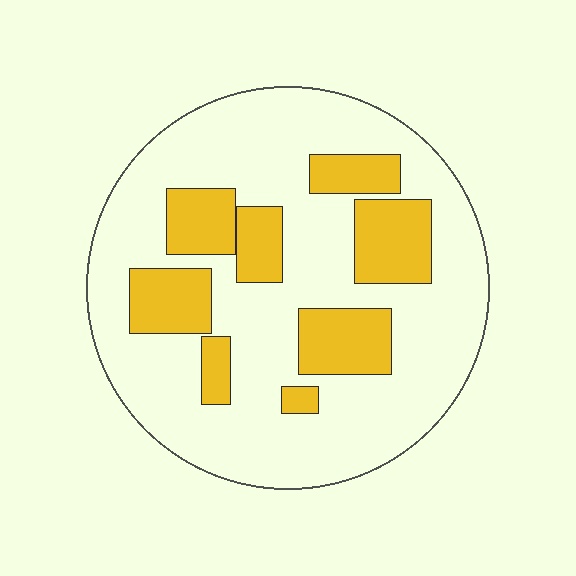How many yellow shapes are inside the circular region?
8.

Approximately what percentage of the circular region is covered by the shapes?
Approximately 25%.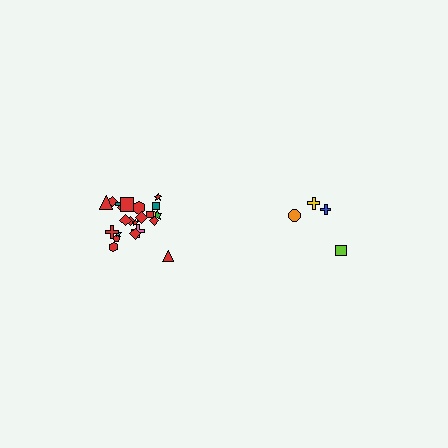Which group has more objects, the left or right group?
The left group.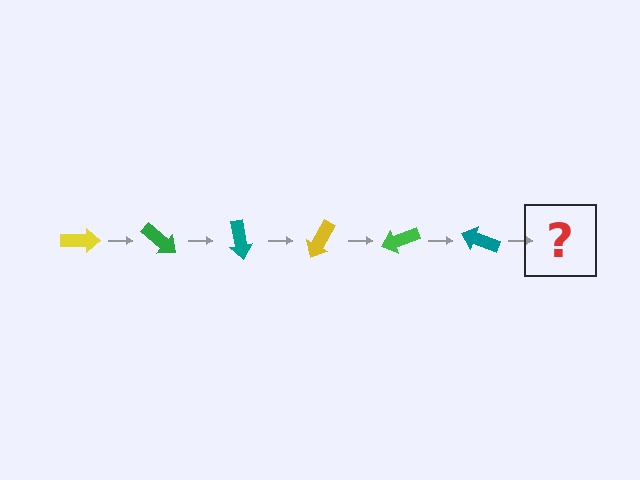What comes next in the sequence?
The next element should be a yellow arrow, rotated 240 degrees from the start.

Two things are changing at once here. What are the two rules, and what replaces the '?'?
The two rules are that it rotates 40 degrees each step and the color cycles through yellow, green, and teal. The '?' should be a yellow arrow, rotated 240 degrees from the start.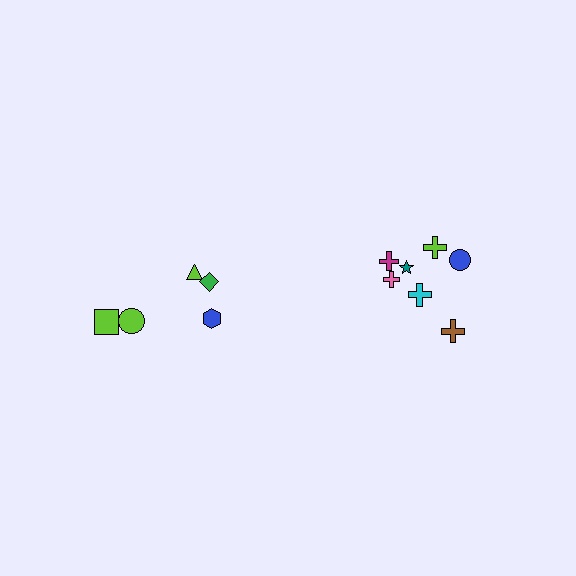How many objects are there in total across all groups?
There are 12 objects.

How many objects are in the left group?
There are 5 objects.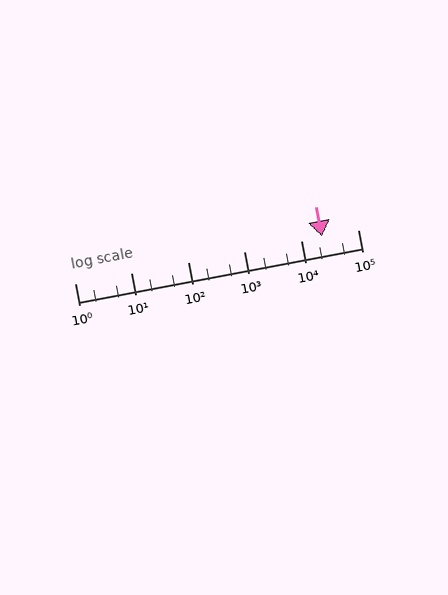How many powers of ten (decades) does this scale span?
The scale spans 5 decades, from 1 to 100000.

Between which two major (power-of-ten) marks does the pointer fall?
The pointer is between 10000 and 100000.